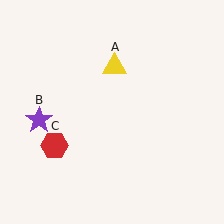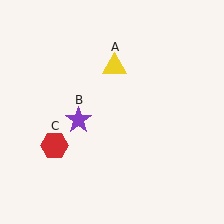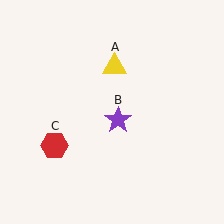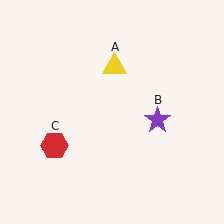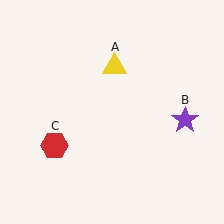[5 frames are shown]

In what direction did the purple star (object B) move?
The purple star (object B) moved right.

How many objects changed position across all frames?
1 object changed position: purple star (object B).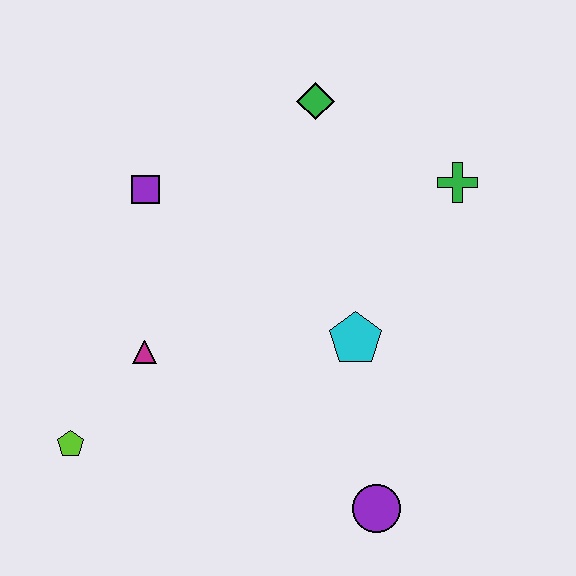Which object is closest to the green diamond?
The green cross is closest to the green diamond.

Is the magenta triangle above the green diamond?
No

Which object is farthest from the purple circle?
The green diamond is farthest from the purple circle.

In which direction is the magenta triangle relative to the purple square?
The magenta triangle is below the purple square.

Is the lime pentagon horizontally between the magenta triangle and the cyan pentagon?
No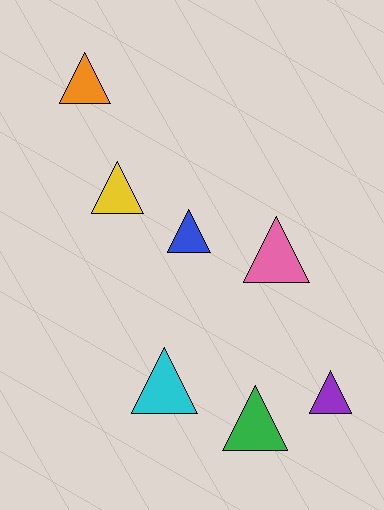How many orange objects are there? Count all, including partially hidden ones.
There is 1 orange object.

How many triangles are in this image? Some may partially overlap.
There are 7 triangles.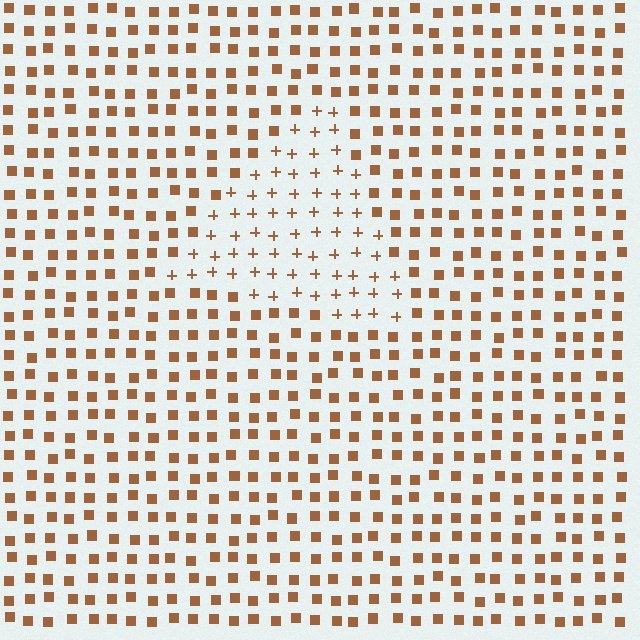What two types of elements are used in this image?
The image uses plus signs inside the triangle region and squares outside it.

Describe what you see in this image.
The image is filled with small brown elements arranged in a uniform grid. A triangle-shaped region contains plus signs, while the surrounding area contains squares. The boundary is defined purely by the change in element shape.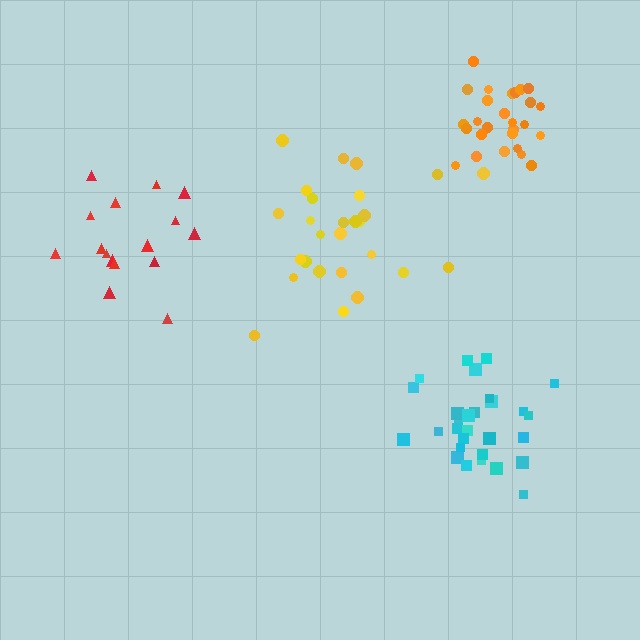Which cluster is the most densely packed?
Orange.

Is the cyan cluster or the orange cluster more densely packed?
Orange.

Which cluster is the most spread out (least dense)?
Yellow.